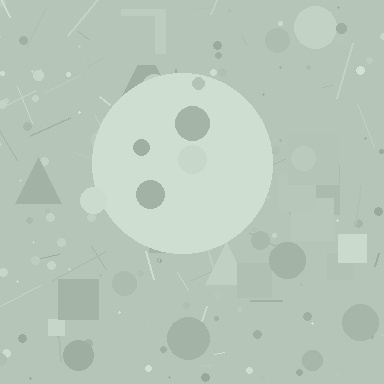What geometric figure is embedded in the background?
A circle is embedded in the background.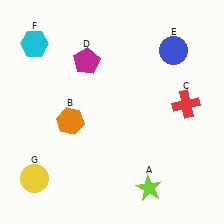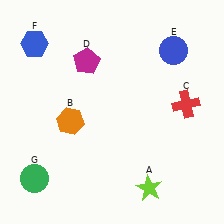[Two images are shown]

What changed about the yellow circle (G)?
In Image 1, G is yellow. In Image 2, it changed to green.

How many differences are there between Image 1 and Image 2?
There are 2 differences between the two images.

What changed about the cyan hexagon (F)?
In Image 1, F is cyan. In Image 2, it changed to blue.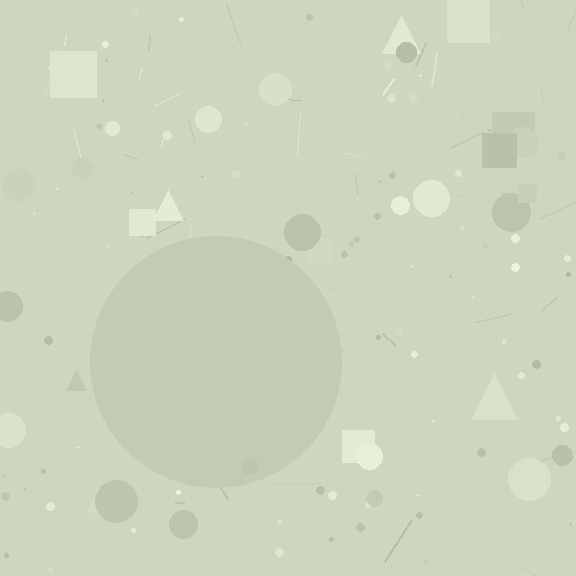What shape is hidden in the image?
A circle is hidden in the image.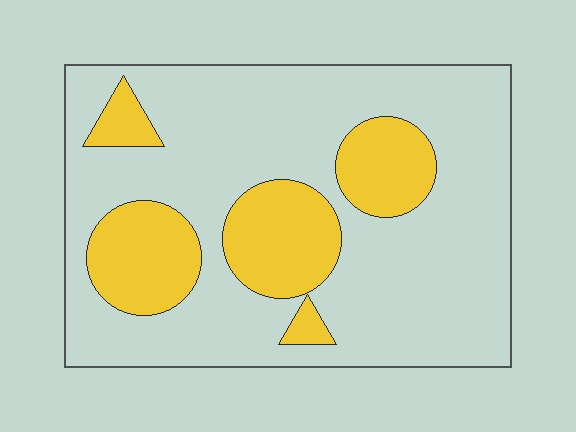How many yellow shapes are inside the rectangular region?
5.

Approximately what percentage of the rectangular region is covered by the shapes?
Approximately 25%.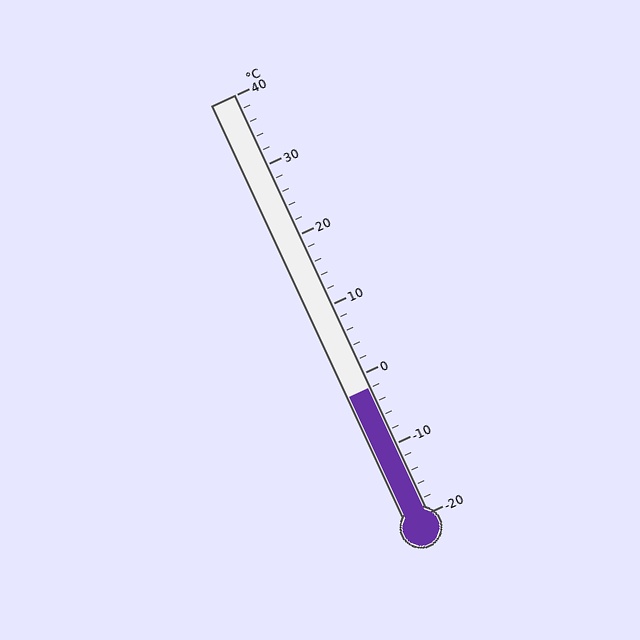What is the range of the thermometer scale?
The thermometer scale ranges from -20°C to 40°C.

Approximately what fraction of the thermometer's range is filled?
The thermometer is filled to approximately 30% of its range.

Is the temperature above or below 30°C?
The temperature is below 30°C.